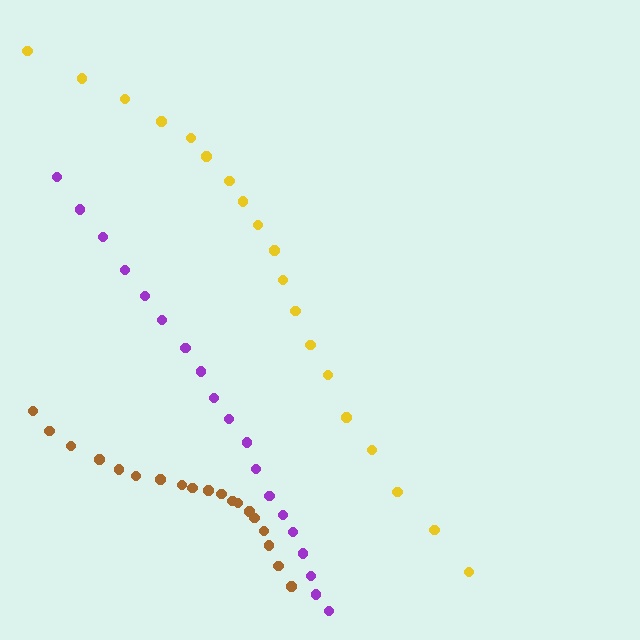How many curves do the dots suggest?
There are 3 distinct paths.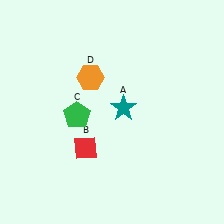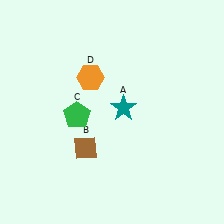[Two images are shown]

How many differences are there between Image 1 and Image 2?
There is 1 difference between the two images.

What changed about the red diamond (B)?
In Image 1, B is red. In Image 2, it changed to brown.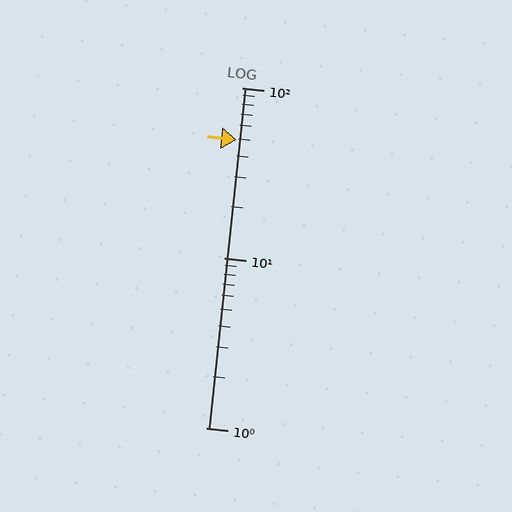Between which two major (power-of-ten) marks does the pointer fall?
The pointer is between 10 and 100.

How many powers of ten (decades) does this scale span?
The scale spans 2 decades, from 1 to 100.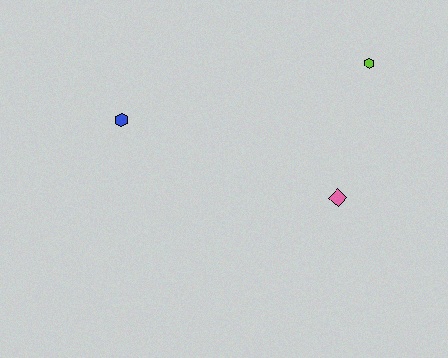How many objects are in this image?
There are 3 objects.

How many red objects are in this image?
There are no red objects.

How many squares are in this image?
There are no squares.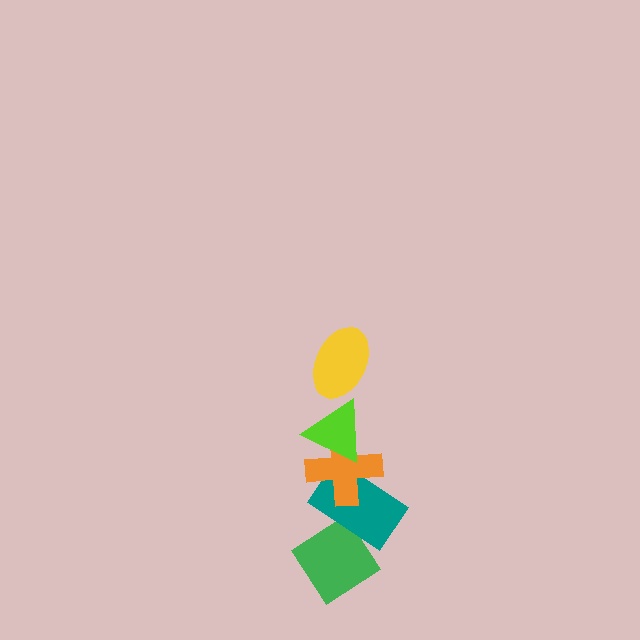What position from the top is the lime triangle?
The lime triangle is 2nd from the top.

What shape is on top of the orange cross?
The lime triangle is on top of the orange cross.